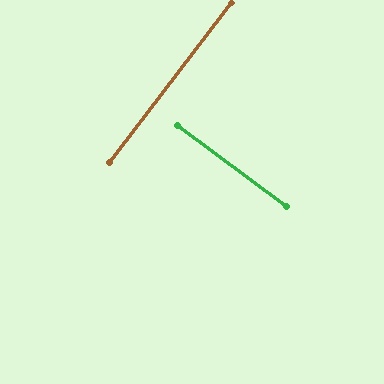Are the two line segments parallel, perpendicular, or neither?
Perpendicular — they meet at approximately 89°.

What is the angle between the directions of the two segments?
Approximately 89 degrees.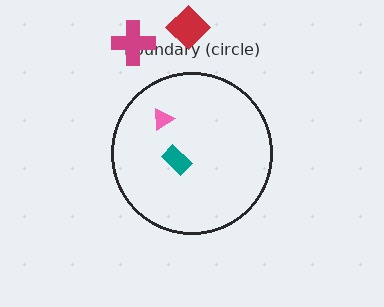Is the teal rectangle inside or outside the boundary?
Inside.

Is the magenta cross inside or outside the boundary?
Outside.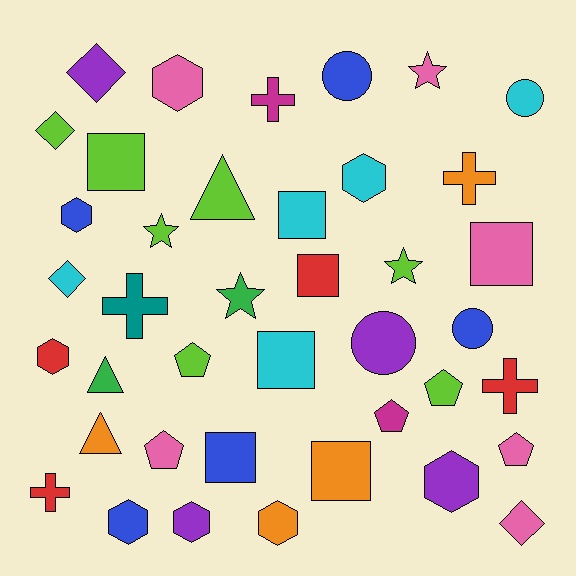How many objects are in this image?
There are 40 objects.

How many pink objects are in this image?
There are 6 pink objects.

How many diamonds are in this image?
There are 4 diamonds.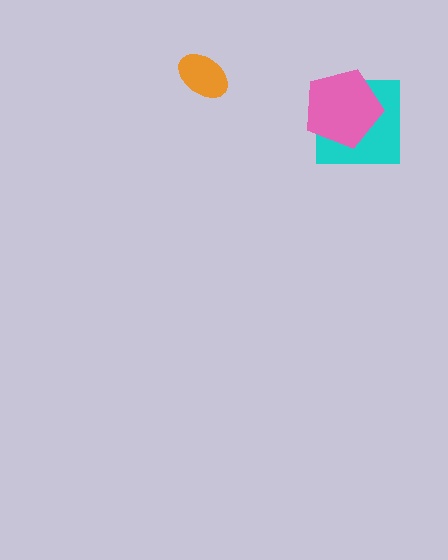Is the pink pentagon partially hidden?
No, no other shape covers it.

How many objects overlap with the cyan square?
1 object overlaps with the cyan square.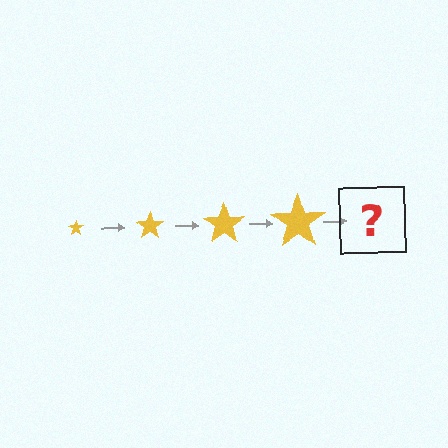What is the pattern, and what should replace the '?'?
The pattern is that the star gets progressively larger each step. The '?' should be a yellow star, larger than the previous one.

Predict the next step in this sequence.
The next step is a yellow star, larger than the previous one.